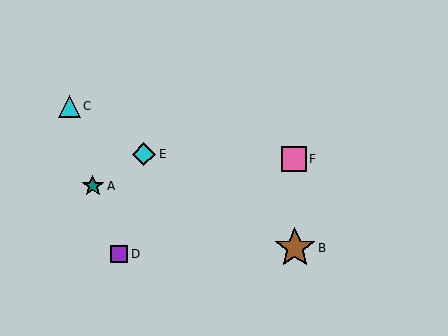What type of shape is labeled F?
Shape F is a pink square.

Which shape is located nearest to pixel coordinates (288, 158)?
The pink square (labeled F) at (294, 159) is nearest to that location.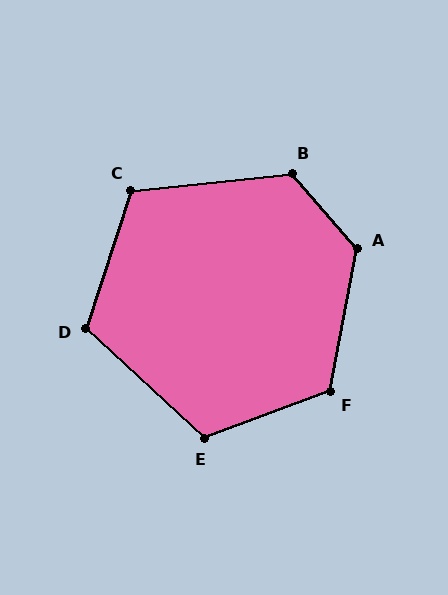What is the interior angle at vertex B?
Approximately 125 degrees (obtuse).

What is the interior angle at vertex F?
Approximately 121 degrees (obtuse).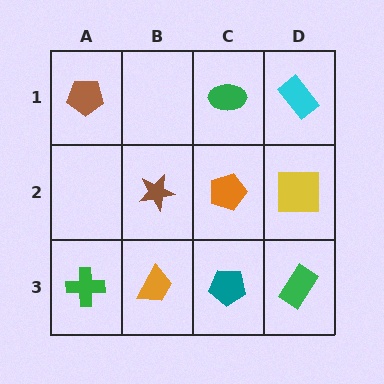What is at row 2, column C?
An orange pentagon.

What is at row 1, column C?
A green ellipse.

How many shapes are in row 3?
4 shapes.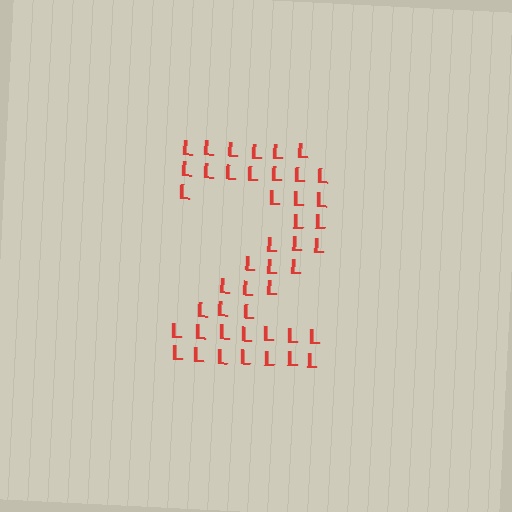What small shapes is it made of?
It is made of small letter L's.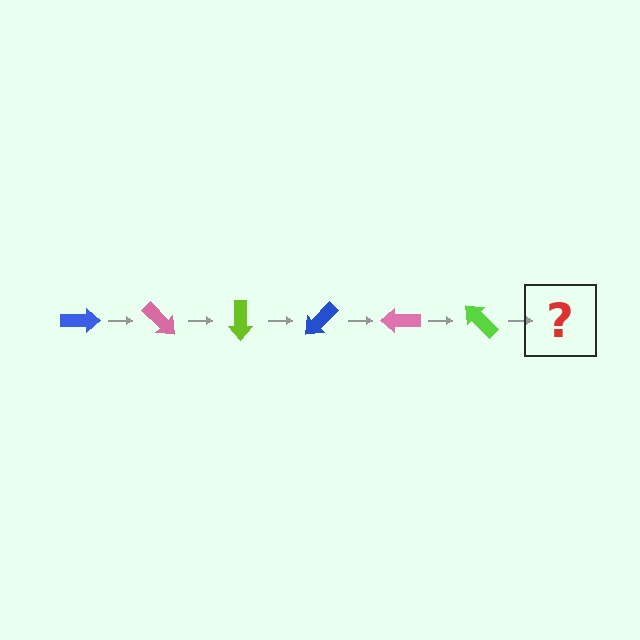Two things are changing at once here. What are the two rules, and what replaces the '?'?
The two rules are that it rotates 45 degrees each step and the color cycles through blue, pink, and lime. The '?' should be a blue arrow, rotated 270 degrees from the start.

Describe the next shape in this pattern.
It should be a blue arrow, rotated 270 degrees from the start.